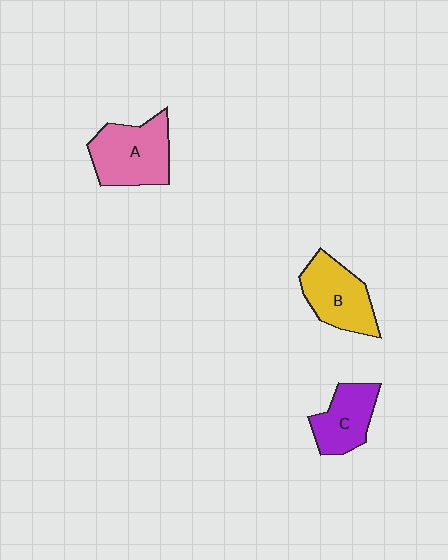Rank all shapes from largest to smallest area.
From largest to smallest: A (pink), B (yellow), C (purple).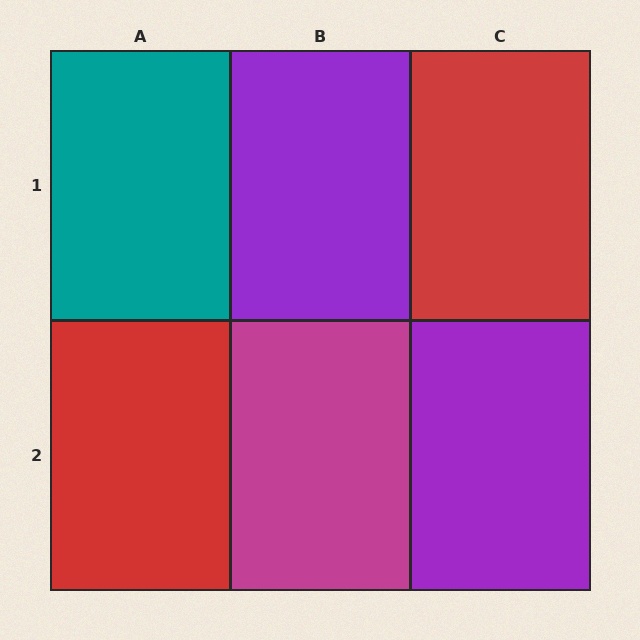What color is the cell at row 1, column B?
Purple.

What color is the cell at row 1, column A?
Teal.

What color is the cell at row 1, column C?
Red.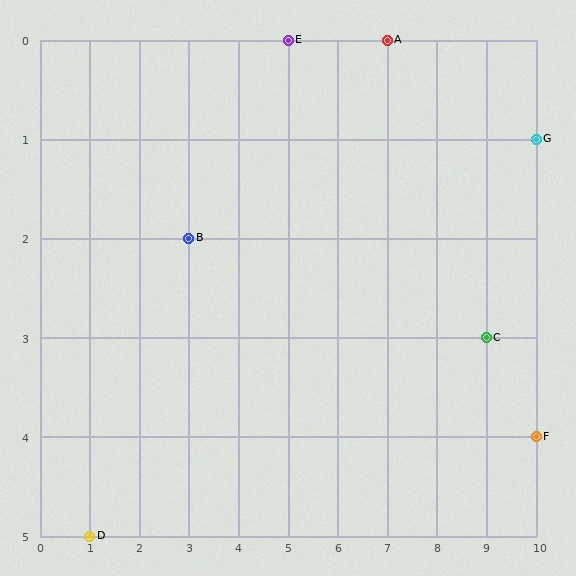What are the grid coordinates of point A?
Point A is at grid coordinates (7, 0).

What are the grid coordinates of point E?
Point E is at grid coordinates (5, 0).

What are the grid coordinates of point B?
Point B is at grid coordinates (3, 2).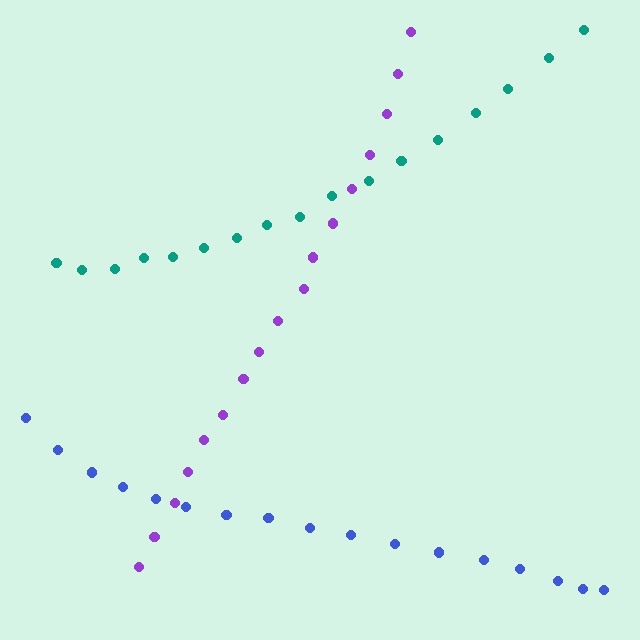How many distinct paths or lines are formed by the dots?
There are 3 distinct paths.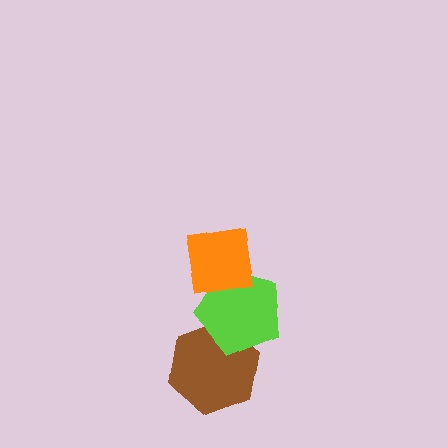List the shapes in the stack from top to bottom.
From top to bottom: the orange square, the lime pentagon, the brown hexagon.